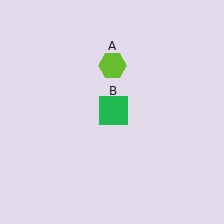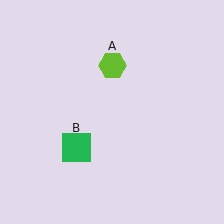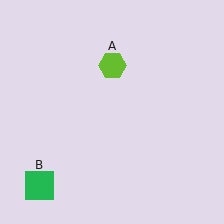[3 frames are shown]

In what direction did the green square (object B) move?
The green square (object B) moved down and to the left.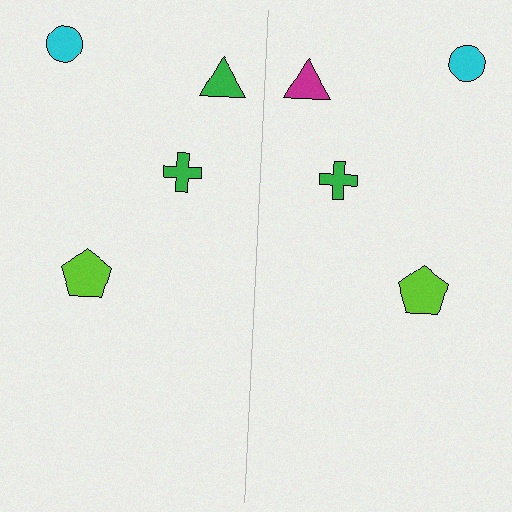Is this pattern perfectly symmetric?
No, the pattern is not perfectly symmetric. The magenta triangle on the right side breaks the symmetry — its mirror counterpart is green.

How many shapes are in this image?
There are 8 shapes in this image.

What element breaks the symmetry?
The magenta triangle on the right side breaks the symmetry — its mirror counterpart is green.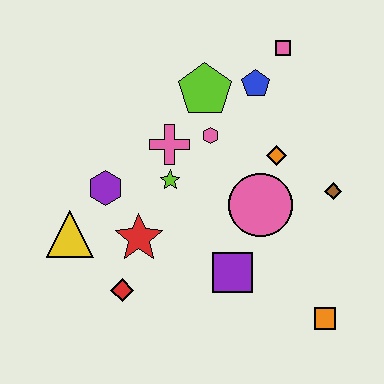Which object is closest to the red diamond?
The red star is closest to the red diamond.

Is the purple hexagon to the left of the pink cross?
Yes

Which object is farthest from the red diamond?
The pink square is farthest from the red diamond.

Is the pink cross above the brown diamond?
Yes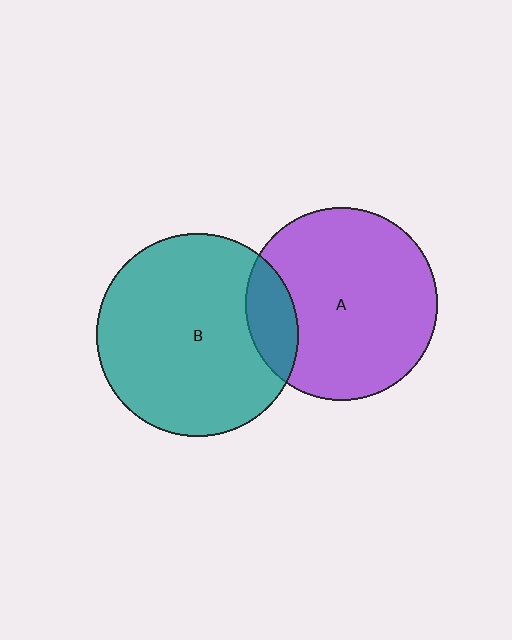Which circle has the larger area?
Circle B (teal).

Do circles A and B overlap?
Yes.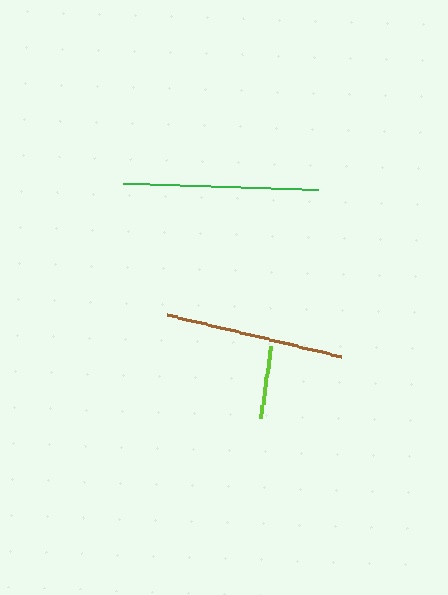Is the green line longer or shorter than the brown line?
The green line is longer than the brown line.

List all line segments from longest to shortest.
From longest to shortest: green, brown, lime.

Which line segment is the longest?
The green line is the longest at approximately 195 pixels.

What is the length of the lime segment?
The lime segment is approximately 74 pixels long.